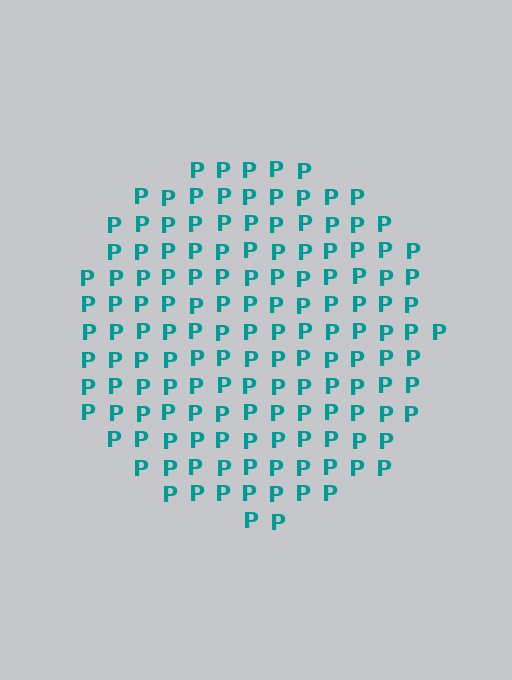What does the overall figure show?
The overall figure shows a circle.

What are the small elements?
The small elements are letter P's.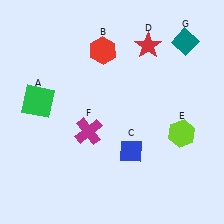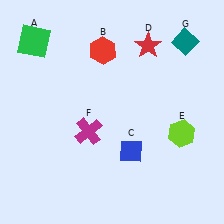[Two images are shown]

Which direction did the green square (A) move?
The green square (A) moved up.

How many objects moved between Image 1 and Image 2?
1 object moved between the two images.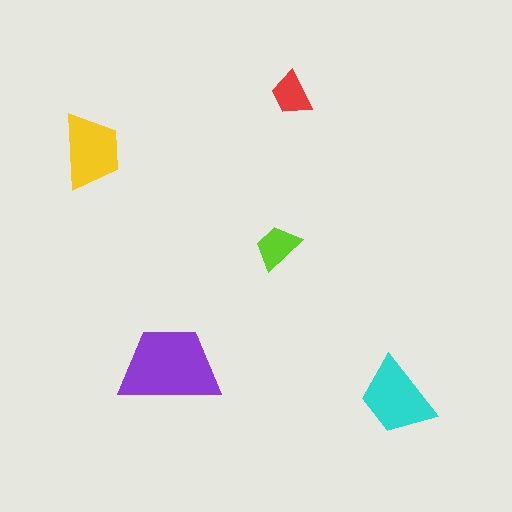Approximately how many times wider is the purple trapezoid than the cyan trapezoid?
About 1.5 times wider.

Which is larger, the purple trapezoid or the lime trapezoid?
The purple one.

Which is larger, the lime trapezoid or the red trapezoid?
The lime one.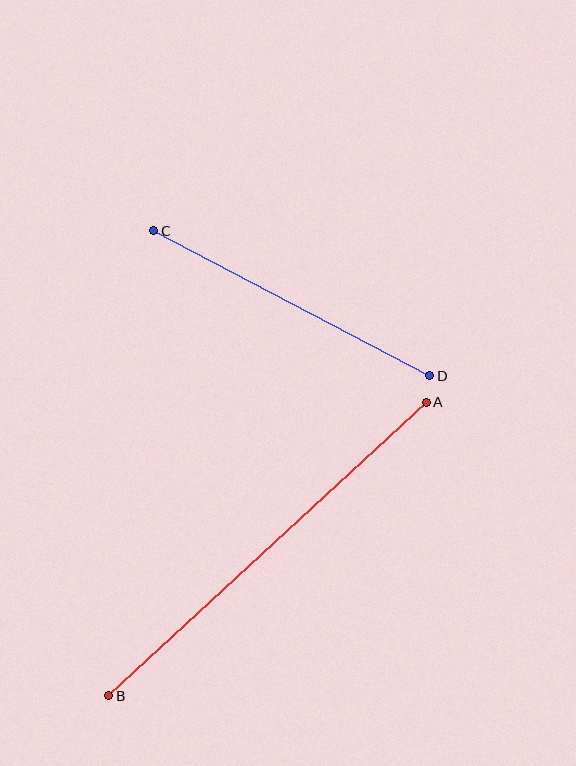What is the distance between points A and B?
The distance is approximately 432 pixels.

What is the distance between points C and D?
The distance is approximately 312 pixels.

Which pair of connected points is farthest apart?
Points A and B are farthest apart.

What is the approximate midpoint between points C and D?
The midpoint is at approximately (292, 303) pixels.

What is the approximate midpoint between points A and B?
The midpoint is at approximately (267, 549) pixels.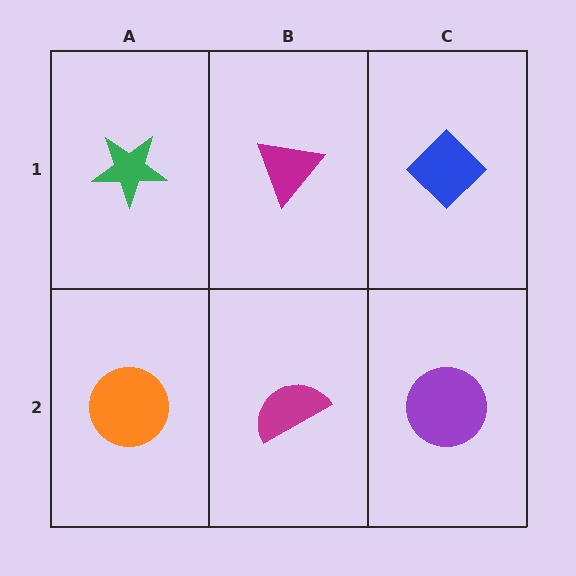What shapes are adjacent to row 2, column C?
A blue diamond (row 1, column C), a magenta semicircle (row 2, column B).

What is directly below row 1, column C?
A purple circle.